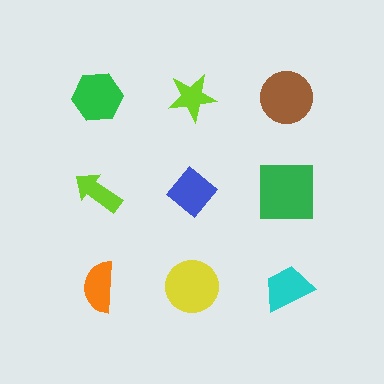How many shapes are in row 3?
3 shapes.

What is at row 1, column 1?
A green hexagon.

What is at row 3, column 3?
A cyan trapezoid.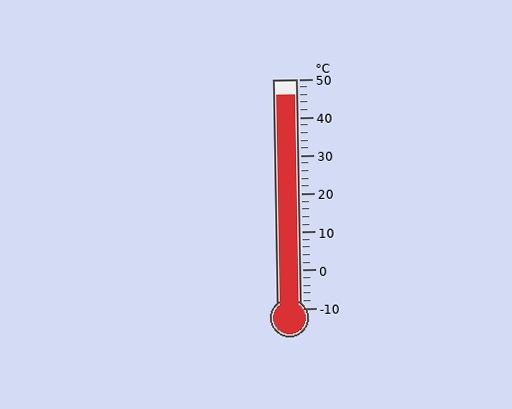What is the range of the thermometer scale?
The thermometer scale ranges from -10°C to 50°C.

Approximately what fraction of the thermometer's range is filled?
The thermometer is filled to approximately 95% of its range.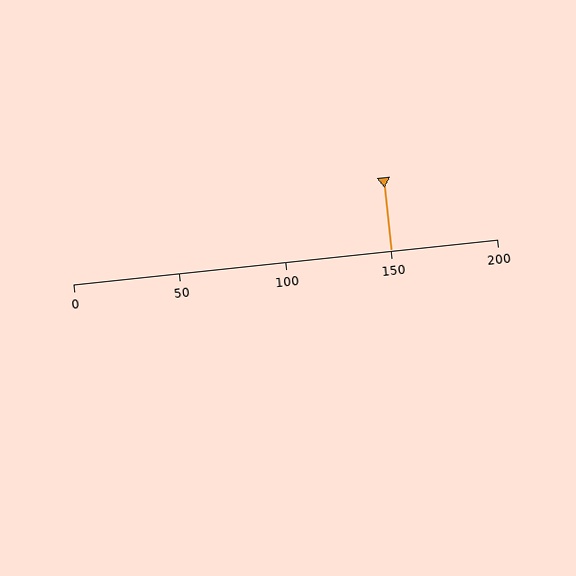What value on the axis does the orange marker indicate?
The marker indicates approximately 150.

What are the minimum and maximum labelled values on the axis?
The axis runs from 0 to 200.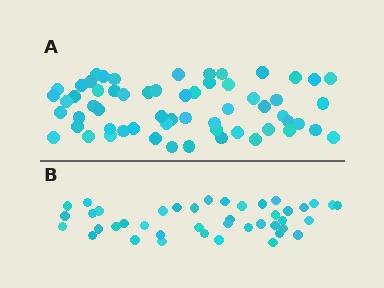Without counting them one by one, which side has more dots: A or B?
Region A (the top region) has more dots.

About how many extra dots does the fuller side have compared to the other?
Region A has approximately 20 more dots than region B.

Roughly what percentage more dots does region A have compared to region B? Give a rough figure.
About 45% more.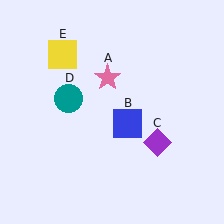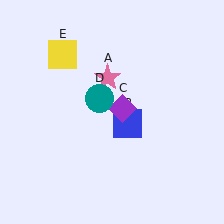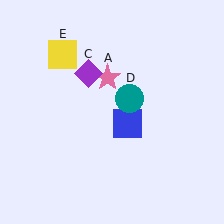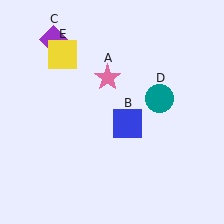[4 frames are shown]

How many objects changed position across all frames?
2 objects changed position: purple diamond (object C), teal circle (object D).